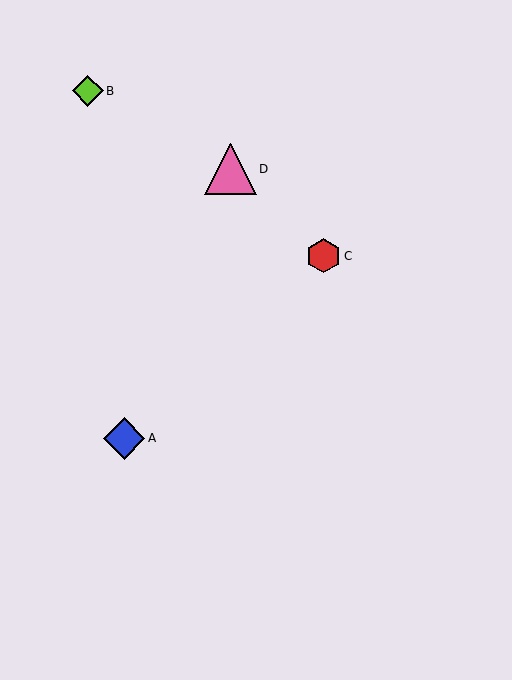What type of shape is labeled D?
Shape D is a pink triangle.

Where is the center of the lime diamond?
The center of the lime diamond is at (88, 91).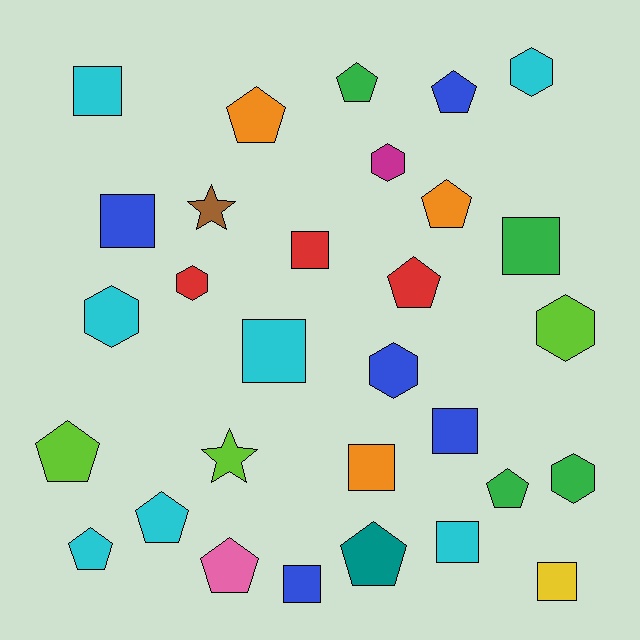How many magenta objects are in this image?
There is 1 magenta object.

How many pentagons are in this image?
There are 11 pentagons.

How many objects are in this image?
There are 30 objects.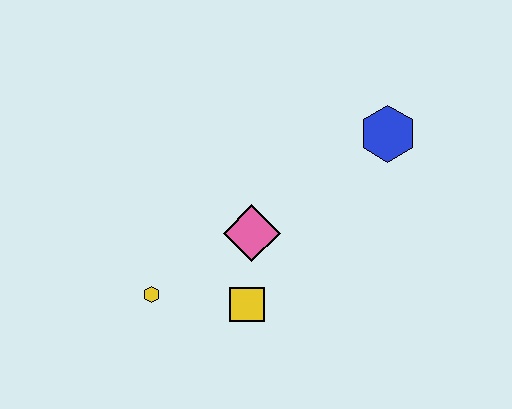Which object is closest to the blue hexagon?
The pink diamond is closest to the blue hexagon.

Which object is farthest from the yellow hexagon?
The blue hexagon is farthest from the yellow hexagon.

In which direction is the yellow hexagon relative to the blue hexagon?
The yellow hexagon is to the left of the blue hexagon.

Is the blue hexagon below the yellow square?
No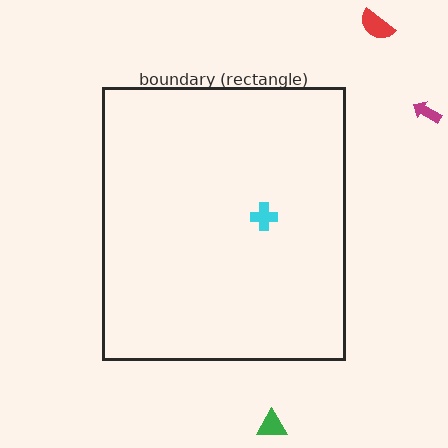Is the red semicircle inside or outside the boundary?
Outside.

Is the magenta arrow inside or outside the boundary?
Outside.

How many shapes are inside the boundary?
1 inside, 3 outside.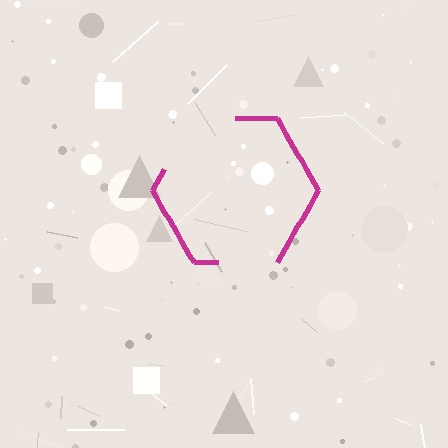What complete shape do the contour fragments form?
The contour fragments form a hexagon.